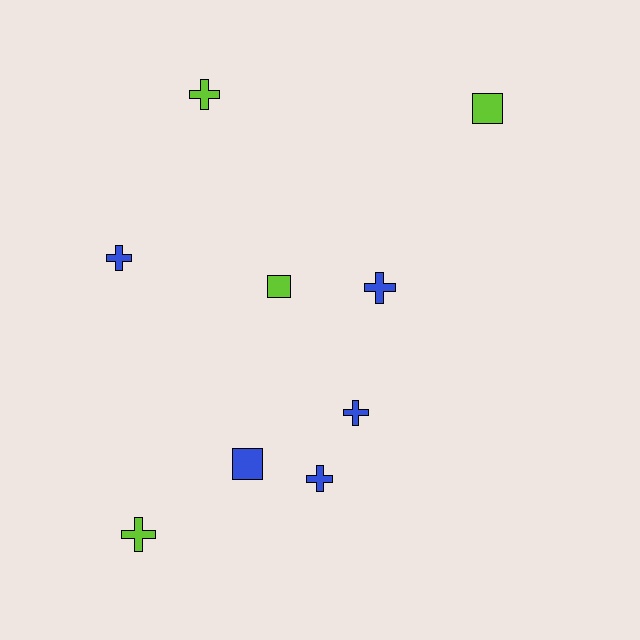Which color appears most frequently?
Blue, with 5 objects.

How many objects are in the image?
There are 9 objects.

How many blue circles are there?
There are no blue circles.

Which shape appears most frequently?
Cross, with 6 objects.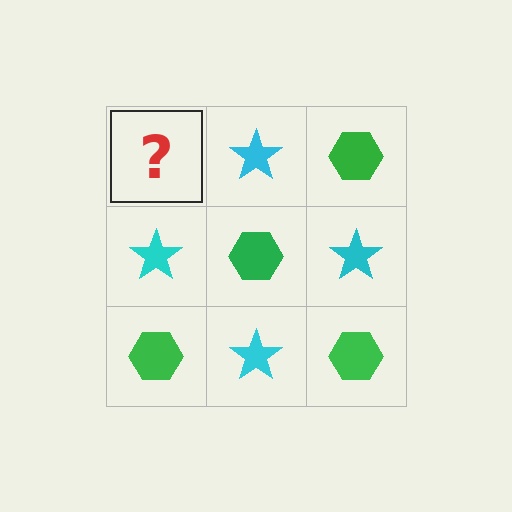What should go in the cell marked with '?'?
The missing cell should contain a green hexagon.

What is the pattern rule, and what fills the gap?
The rule is that it alternates green hexagon and cyan star in a checkerboard pattern. The gap should be filled with a green hexagon.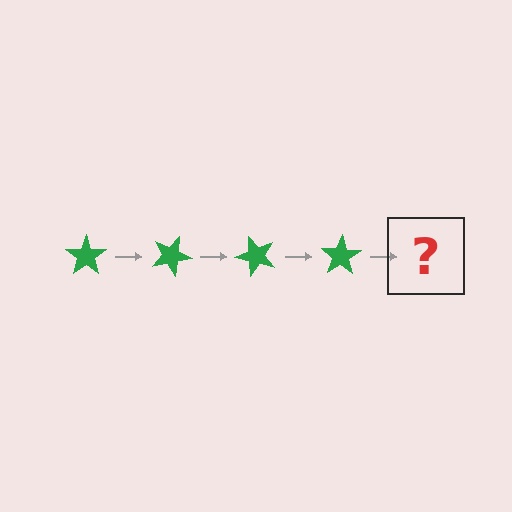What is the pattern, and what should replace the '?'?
The pattern is that the star rotates 25 degrees each step. The '?' should be a green star rotated 100 degrees.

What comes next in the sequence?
The next element should be a green star rotated 100 degrees.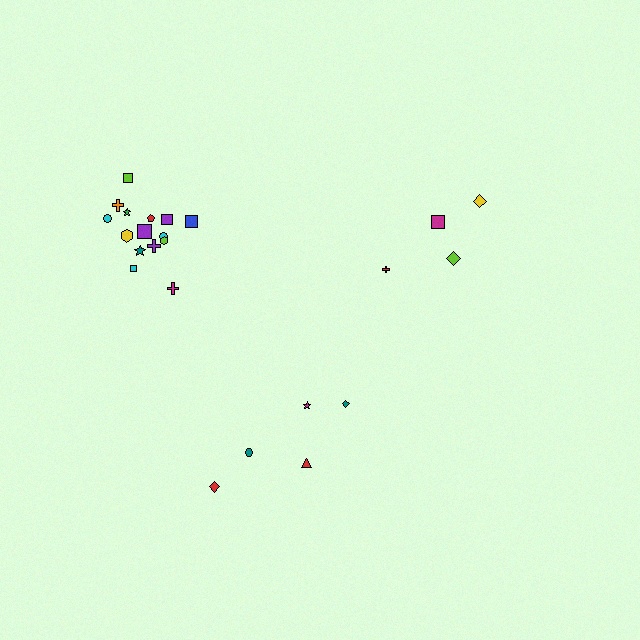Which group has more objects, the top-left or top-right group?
The top-left group.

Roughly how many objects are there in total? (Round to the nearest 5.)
Roughly 25 objects in total.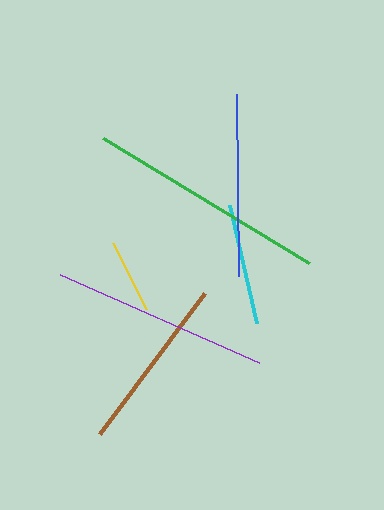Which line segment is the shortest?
The yellow line is the shortest at approximately 73 pixels.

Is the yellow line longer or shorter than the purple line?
The purple line is longer than the yellow line.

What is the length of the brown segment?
The brown segment is approximately 176 pixels long.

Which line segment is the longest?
The green line is the longest at approximately 242 pixels.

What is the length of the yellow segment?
The yellow segment is approximately 73 pixels long.